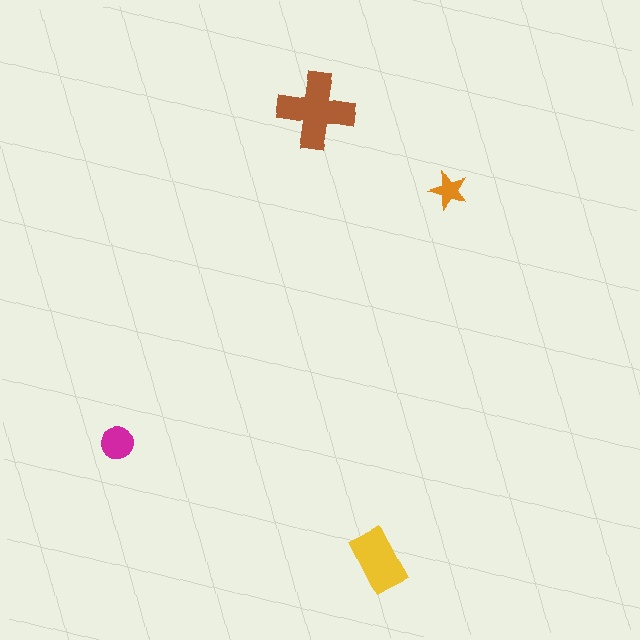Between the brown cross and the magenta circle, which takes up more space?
The brown cross.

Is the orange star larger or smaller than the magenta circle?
Smaller.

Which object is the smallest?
The orange star.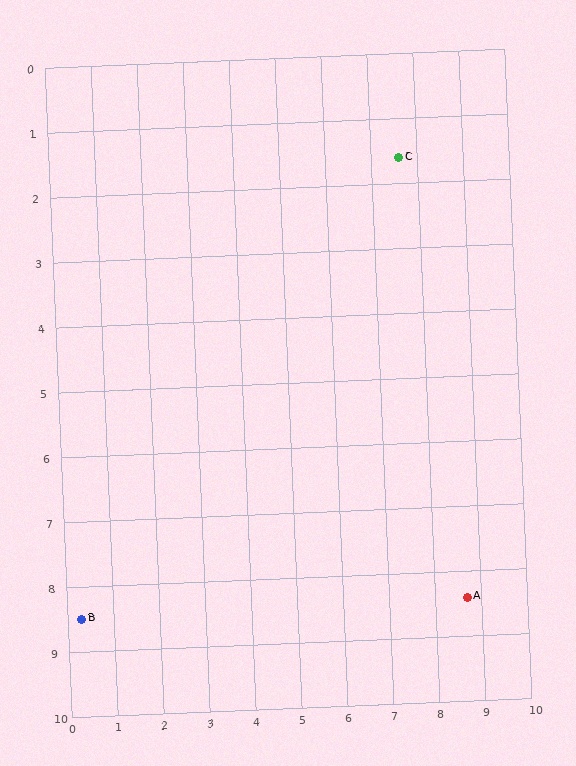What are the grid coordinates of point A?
Point A is at approximately (8.7, 8.4).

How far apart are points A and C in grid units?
Points A and C are about 6.9 grid units apart.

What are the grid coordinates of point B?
Point B is at approximately (0.3, 8.5).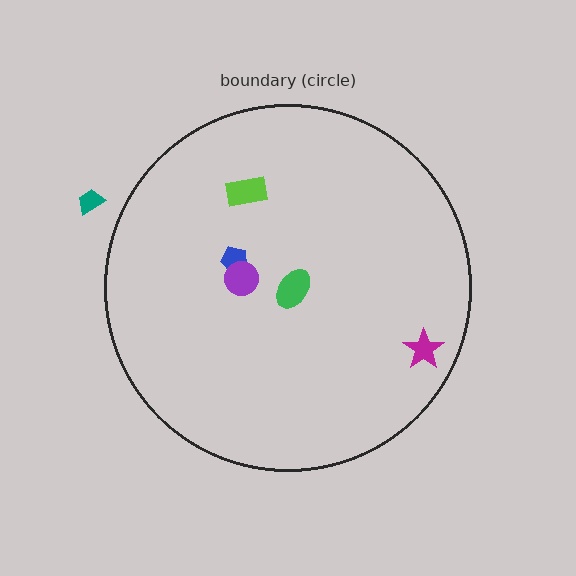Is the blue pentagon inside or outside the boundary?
Inside.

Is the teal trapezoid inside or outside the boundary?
Outside.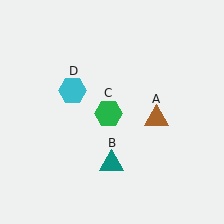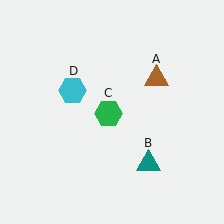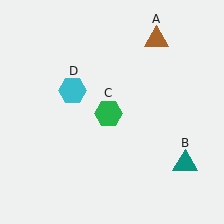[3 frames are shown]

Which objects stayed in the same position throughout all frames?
Green hexagon (object C) and cyan hexagon (object D) remained stationary.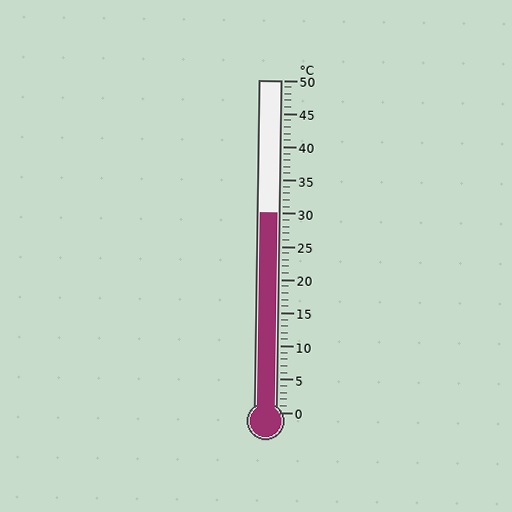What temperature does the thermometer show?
The thermometer shows approximately 30°C.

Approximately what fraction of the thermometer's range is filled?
The thermometer is filled to approximately 60% of its range.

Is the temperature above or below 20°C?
The temperature is above 20°C.